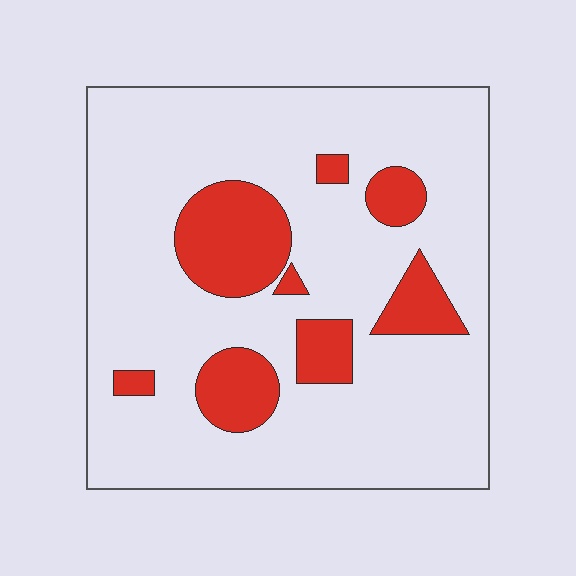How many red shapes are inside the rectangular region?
8.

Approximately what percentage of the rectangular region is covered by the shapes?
Approximately 20%.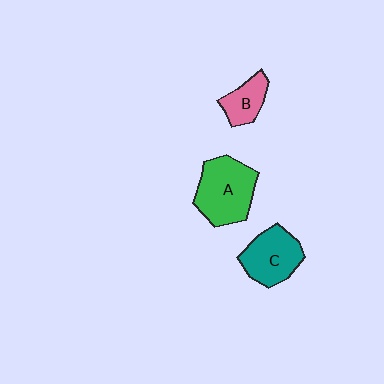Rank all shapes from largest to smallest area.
From largest to smallest: A (green), C (teal), B (pink).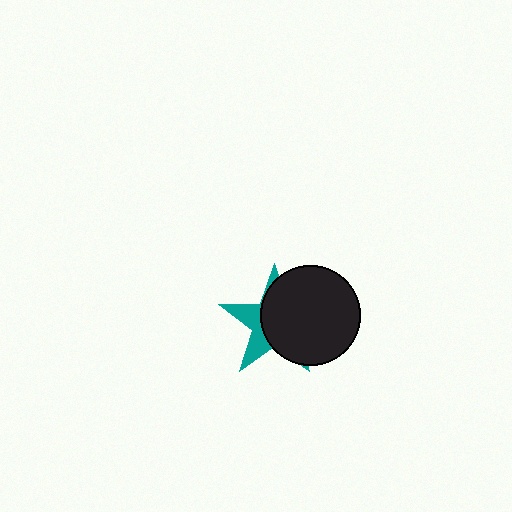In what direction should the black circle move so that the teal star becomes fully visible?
The black circle should move right. That is the shortest direction to clear the overlap and leave the teal star fully visible.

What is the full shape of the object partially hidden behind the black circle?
The partially hidden object is a teal star.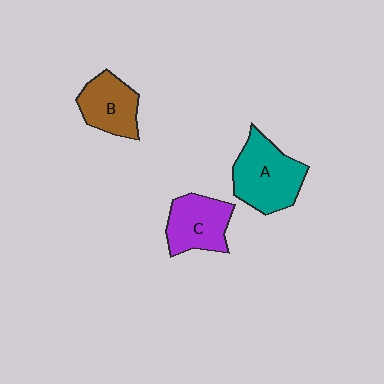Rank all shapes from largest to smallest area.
From largest to smallest: A (teal), C (purple), B (brown).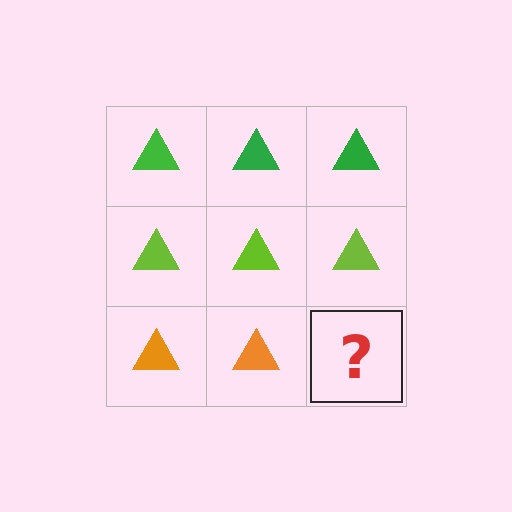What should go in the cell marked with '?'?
The missing cell should contain an orange triangle.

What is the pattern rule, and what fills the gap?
The rule is that each row has a consistent color. The gap should be filled with an orange triangle.